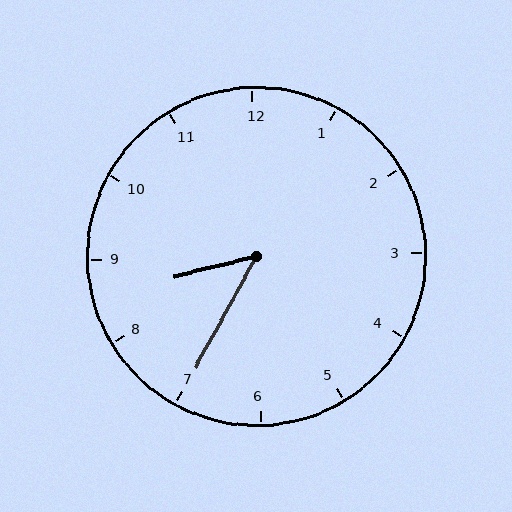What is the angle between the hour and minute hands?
Approximately 48 degrees.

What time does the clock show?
8:35.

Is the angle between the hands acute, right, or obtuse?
It is acute.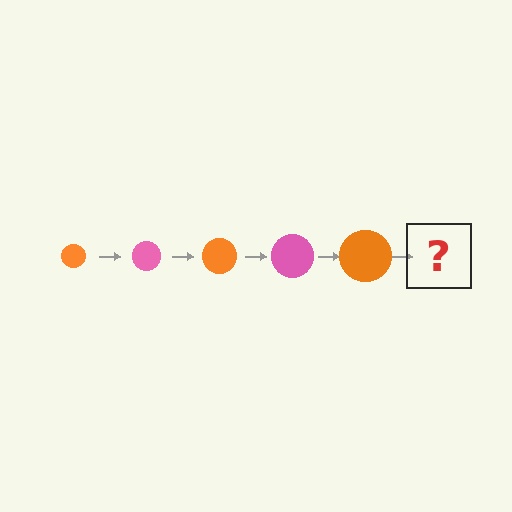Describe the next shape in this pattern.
It should be a pink circle, larger than the previous one.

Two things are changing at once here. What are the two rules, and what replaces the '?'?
The two rules are that the circle grows larger each step and the color cycles through orange and pink. The '?' should be a pink circle, larger than the previous one.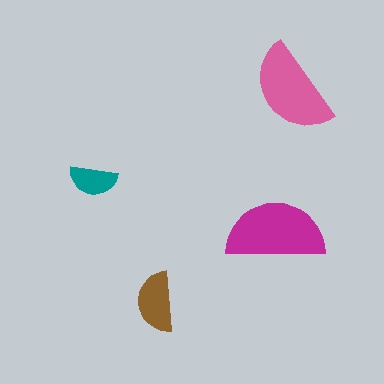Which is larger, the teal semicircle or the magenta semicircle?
The magenta one.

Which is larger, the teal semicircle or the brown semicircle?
The brown one.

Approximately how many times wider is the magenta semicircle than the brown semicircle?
About 1.5 times wider.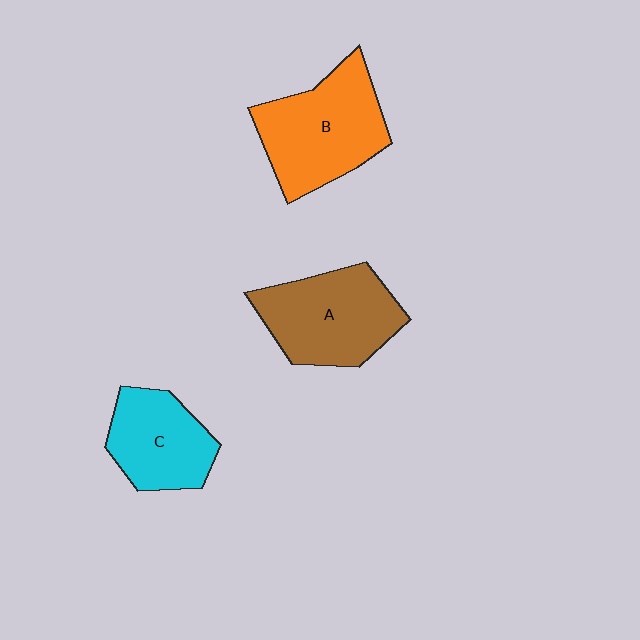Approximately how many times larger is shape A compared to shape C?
Approximately 1.3 times.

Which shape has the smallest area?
Shape C (cyan).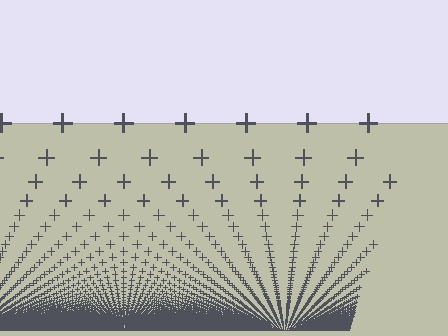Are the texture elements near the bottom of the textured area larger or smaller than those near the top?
Smaller. The gradient is inverted — elements near the bottom are smaller and denser.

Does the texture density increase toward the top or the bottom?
Density increases toward the bottom.